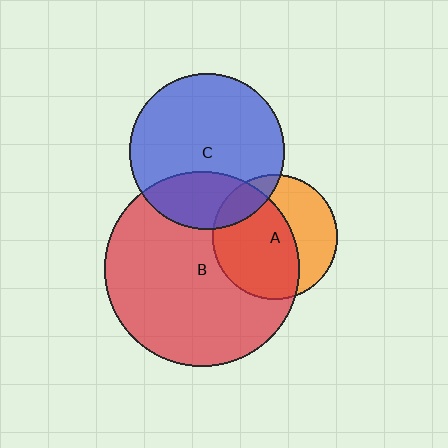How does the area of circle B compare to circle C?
Approximately 1.6 times.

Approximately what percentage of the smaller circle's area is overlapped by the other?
Approximately 25%.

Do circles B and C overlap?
Yes.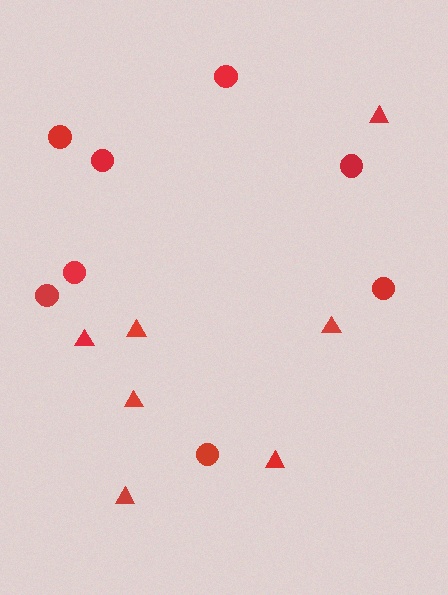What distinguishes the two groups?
There are 2 groups: one group of circles (8) and one group of triangles (7).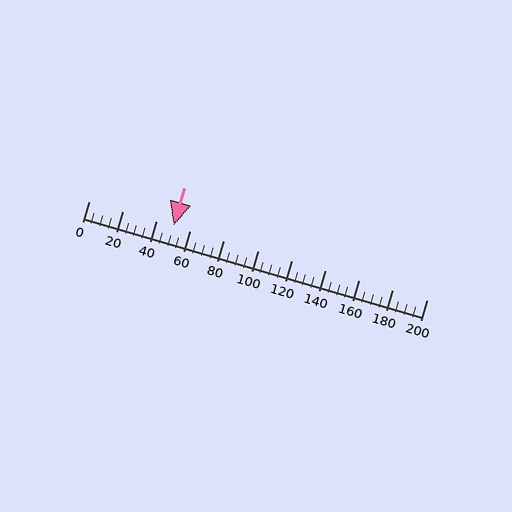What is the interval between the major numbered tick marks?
The major tick marks are spaced 20 units apart.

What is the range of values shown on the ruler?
The ruler shows values from 0 to 200.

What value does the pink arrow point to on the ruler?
The pink arrow points to approximately 50.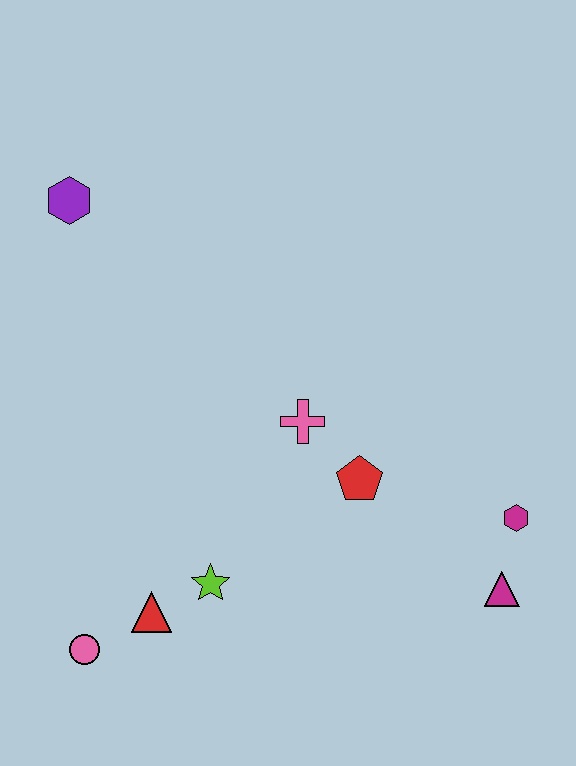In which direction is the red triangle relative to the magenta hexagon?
The red triangle is to the left of the magenta hexagon.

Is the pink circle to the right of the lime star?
No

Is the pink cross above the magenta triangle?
Yes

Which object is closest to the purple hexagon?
The pink cross is closest to the purple hexagon.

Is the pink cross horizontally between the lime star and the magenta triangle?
Yes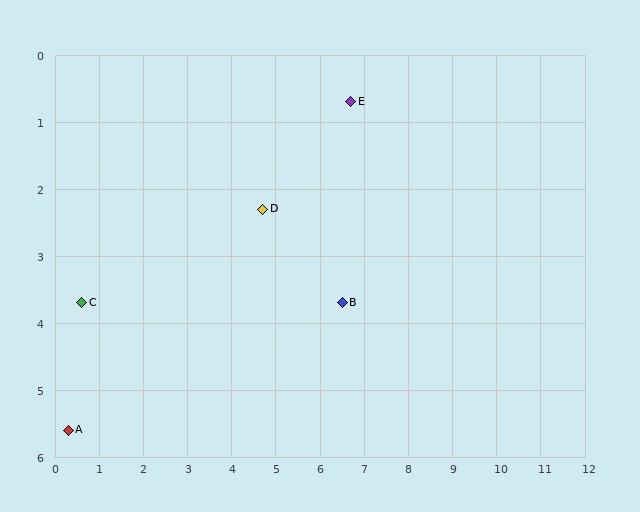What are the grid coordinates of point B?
Point B is at approximately (6.5, 3.7).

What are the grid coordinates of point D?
Point D is at approximately (4.7, 2.3).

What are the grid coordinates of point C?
Point C is at approximately (0.6, 3.7).